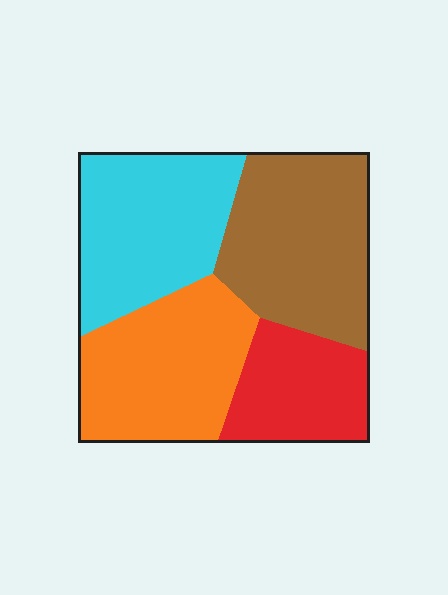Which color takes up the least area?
Red, at roughly 15%.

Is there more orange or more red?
Orange.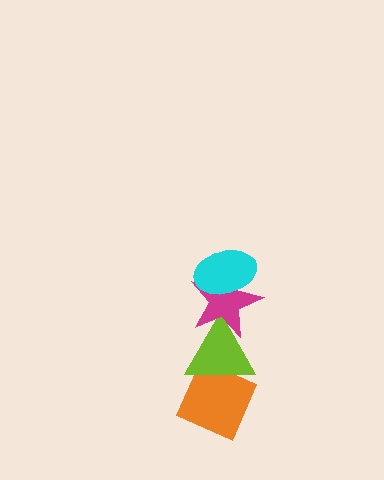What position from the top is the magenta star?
The magenta star is 2nd from the top.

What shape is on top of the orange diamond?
The lime triangle is on top of the orange diamond.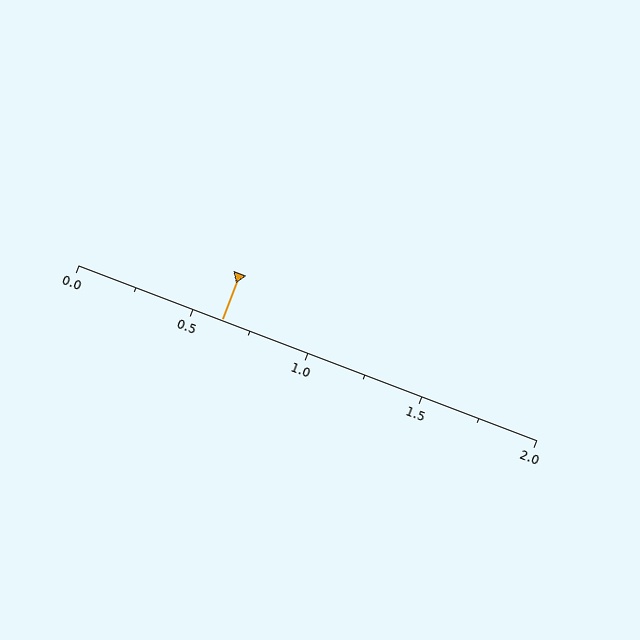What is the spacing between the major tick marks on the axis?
The major ticks are spaced 0.5 apart.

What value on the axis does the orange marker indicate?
The marker indicates approximately 0.62.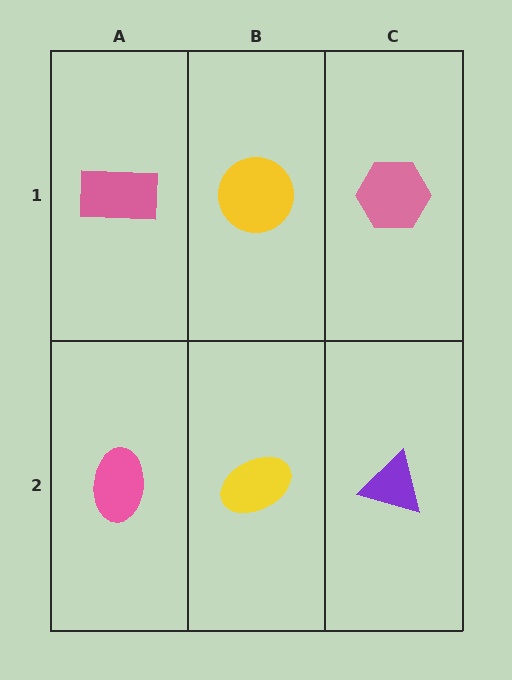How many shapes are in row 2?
3 shapes.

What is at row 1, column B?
A yellow circle.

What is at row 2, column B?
A yellow ellipse.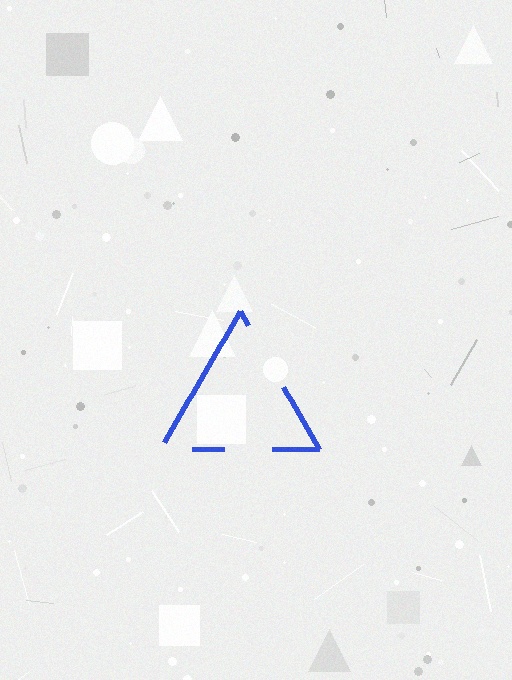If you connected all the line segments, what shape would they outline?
They would outline a triangle.